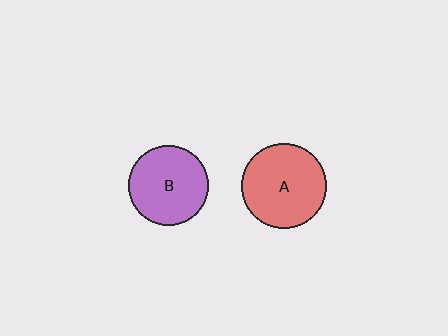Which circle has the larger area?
Circle A (red).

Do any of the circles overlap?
No, none of the circles overlap.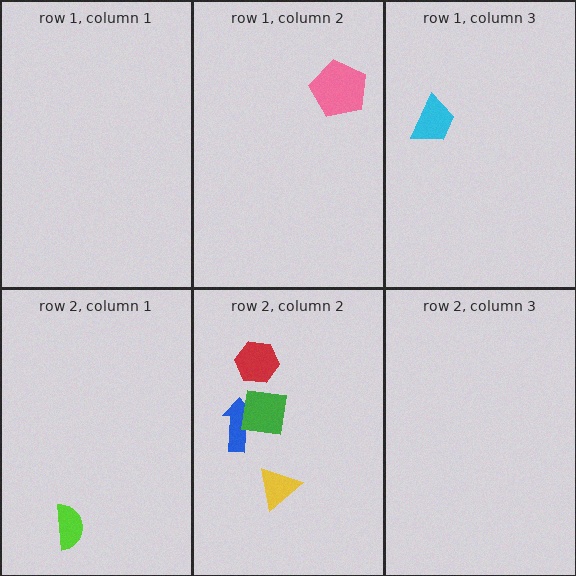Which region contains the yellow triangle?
The row 2, column 2 region.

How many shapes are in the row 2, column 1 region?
1.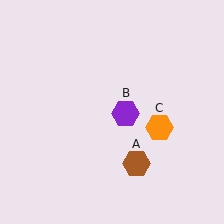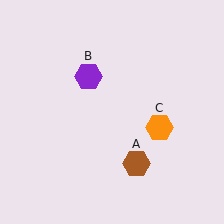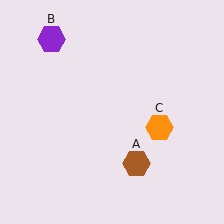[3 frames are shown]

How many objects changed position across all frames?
1 object changed position: purple hexagon (object B).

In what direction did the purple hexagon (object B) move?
The purple hexagon (object B) moved up and to the left.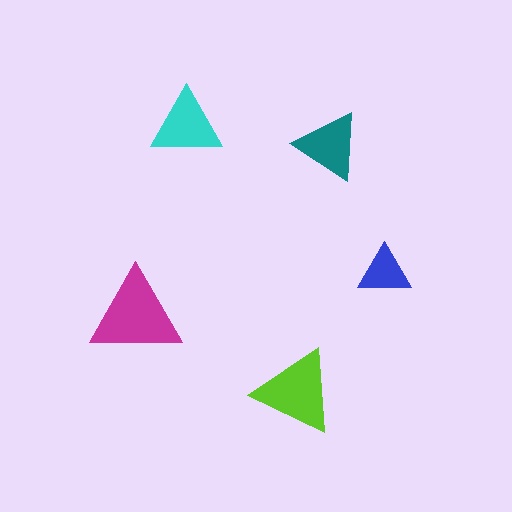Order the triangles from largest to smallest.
the magenta one, the lime one, the cyan one, the teal one, the blue one.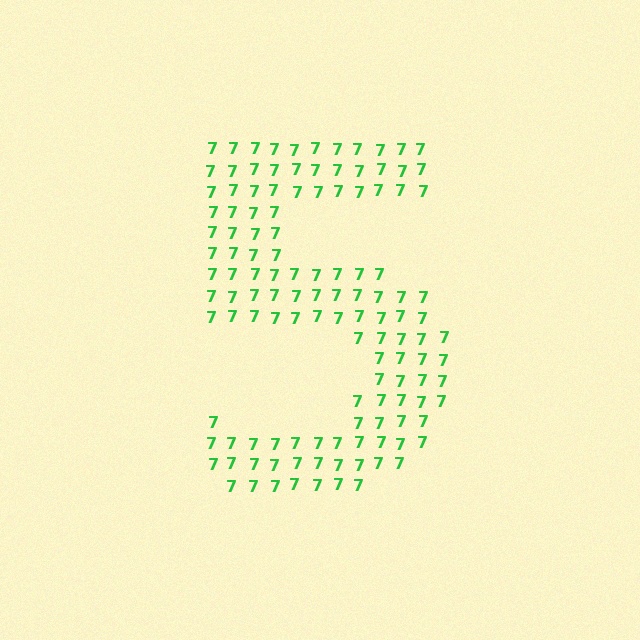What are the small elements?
The small elements are digit 7's.